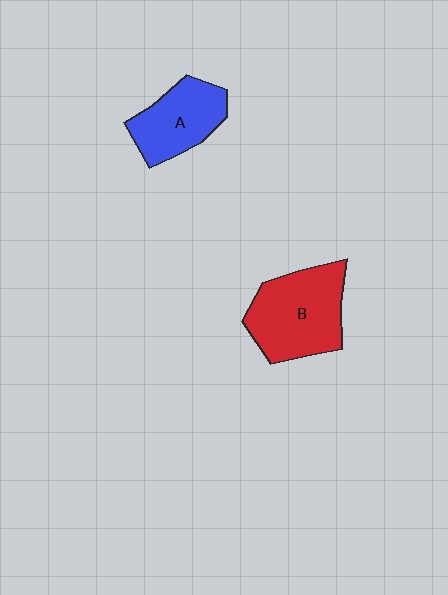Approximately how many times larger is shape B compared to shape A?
Approximately 1.4 times.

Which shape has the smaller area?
Shape A (blue).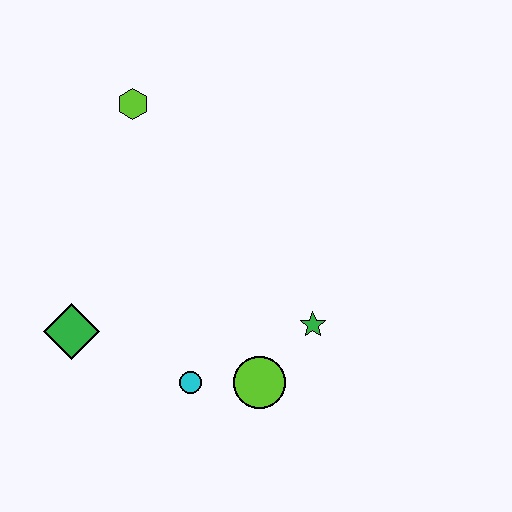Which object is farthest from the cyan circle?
The lime hexagon is farthest from the cyan circle.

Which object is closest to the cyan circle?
The lime circle is closest to the cyan circle.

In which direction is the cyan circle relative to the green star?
The cyan circle is to the left of the green star.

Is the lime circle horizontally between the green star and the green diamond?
Yes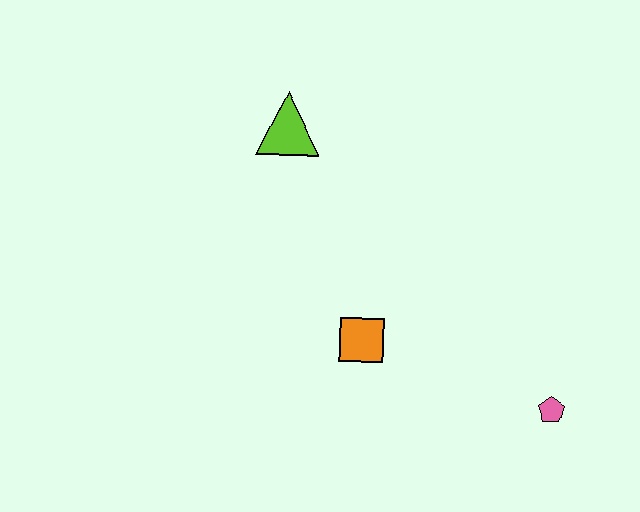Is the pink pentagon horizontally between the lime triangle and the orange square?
No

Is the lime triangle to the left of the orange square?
Yes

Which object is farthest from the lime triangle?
The pink pentagon is farthest from the lime triangle.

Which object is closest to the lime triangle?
The orange square is closest to the lime triangle.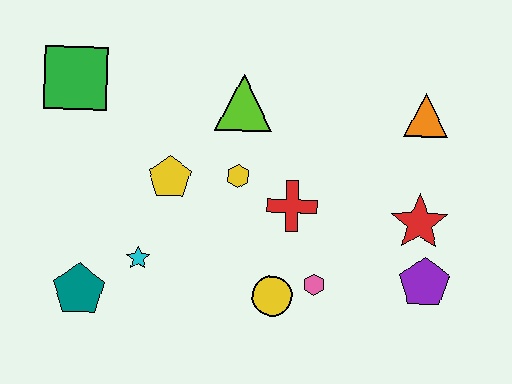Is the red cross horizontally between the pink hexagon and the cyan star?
Yes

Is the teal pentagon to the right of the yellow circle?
No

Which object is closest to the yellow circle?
The pink hexagon is closest to the yellow circle.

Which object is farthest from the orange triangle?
The teal pentagon is farthest from the orange triangle.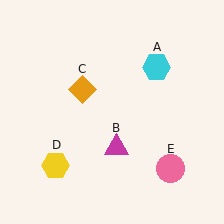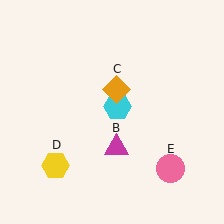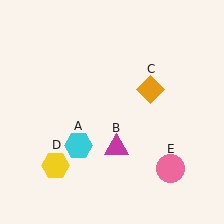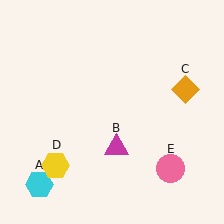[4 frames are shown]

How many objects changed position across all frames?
2 objects changed position: cyan hexagon (object A), orange diamond (object C).